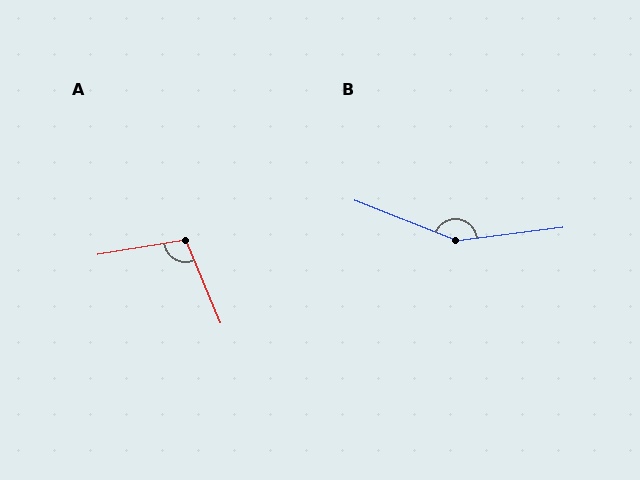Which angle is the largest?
B, at approximately 151 degrees.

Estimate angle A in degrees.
Approximately 103 degrees.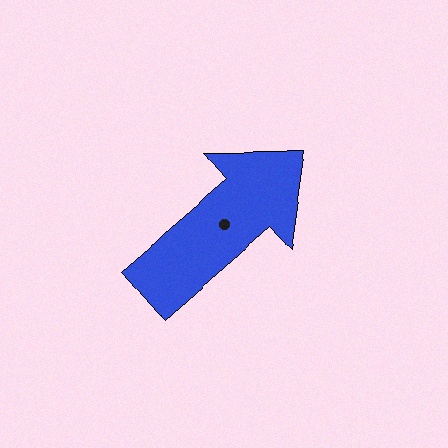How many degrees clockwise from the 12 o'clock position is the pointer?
Approximately 49 degrees.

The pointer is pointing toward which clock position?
Roughly 2 o'clock.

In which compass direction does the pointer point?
Northeast.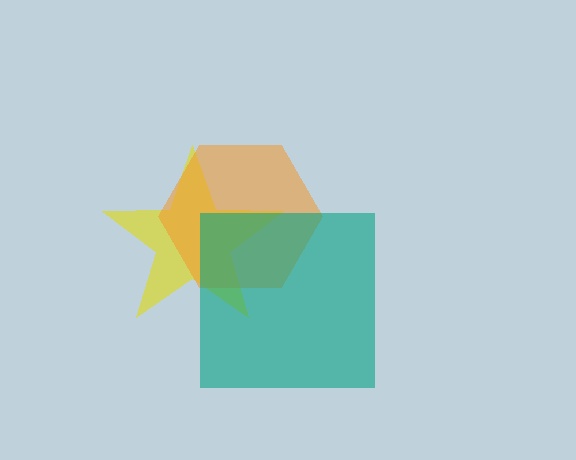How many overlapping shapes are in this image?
There are 3 overlapping shapes in the image.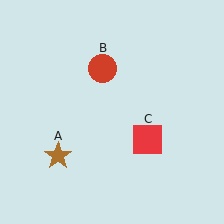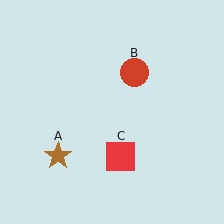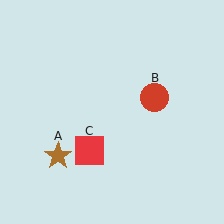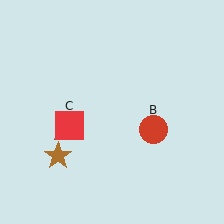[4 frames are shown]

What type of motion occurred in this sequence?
The red circle (object B), red square (object C) rotated clockwise around the center of the scene.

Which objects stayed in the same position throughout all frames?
Brown star (object A) remained stationary.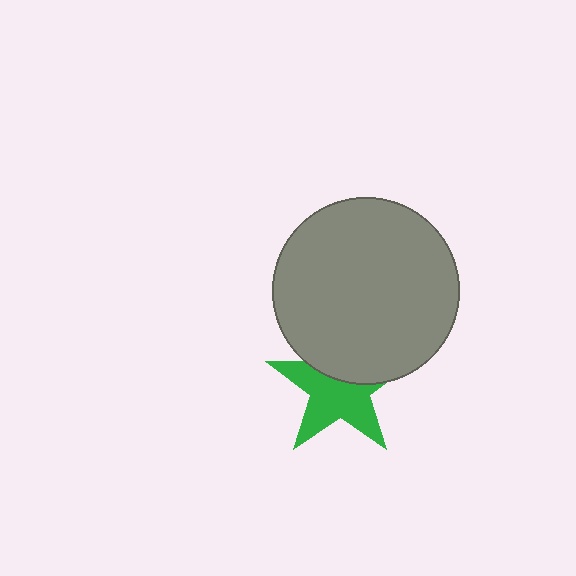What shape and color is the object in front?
The object in front is a gray circle.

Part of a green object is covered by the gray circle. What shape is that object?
It is a star.